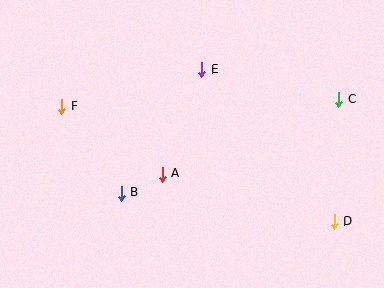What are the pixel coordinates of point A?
Point A is at (162, 174).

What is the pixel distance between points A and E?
The distance between A and E is 112 pixels.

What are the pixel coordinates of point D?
Point D is at (334, 222).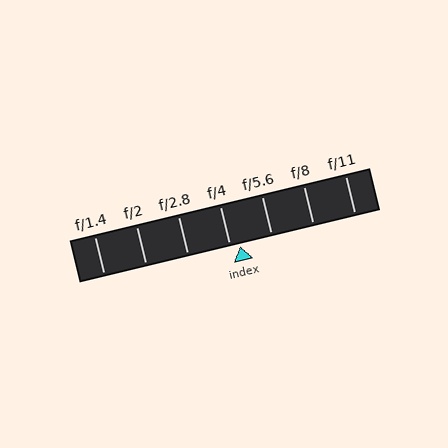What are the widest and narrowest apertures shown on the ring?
The widest aperture shown is f/1.4 and the narrowest is f/11.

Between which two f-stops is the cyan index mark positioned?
The index mark is between f/4 and f/5.6.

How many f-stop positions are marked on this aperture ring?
There are 7 f-stop positions marked.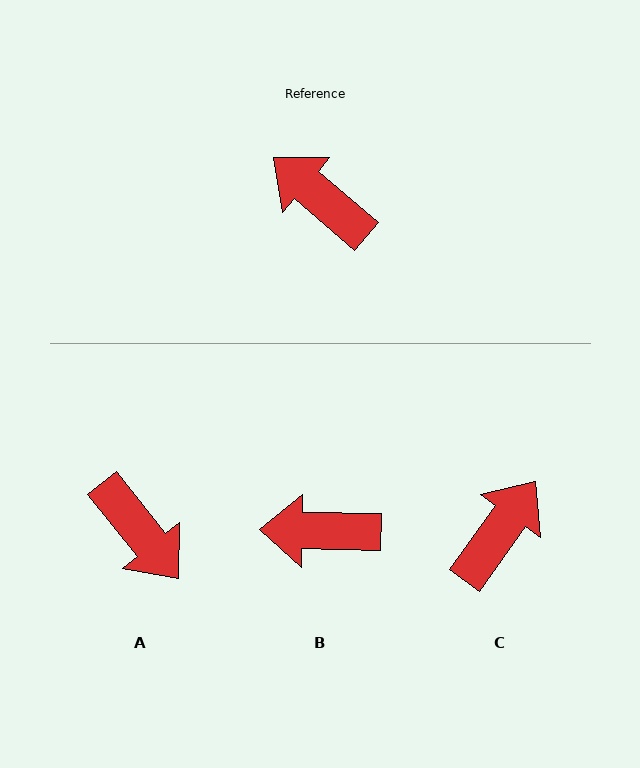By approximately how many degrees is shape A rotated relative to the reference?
Approximately 169 degrees counter-clockwise.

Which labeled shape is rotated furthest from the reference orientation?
A, about 169 degrees away.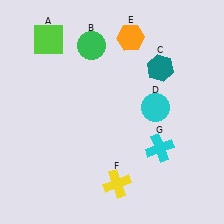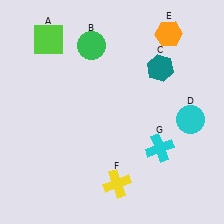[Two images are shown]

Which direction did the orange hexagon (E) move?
The orange hexagon (E) moved right.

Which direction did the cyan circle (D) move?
The cyan circle (D) moved right.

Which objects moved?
The objects that moved are: the cyan circle (D), the orange hexagon (E).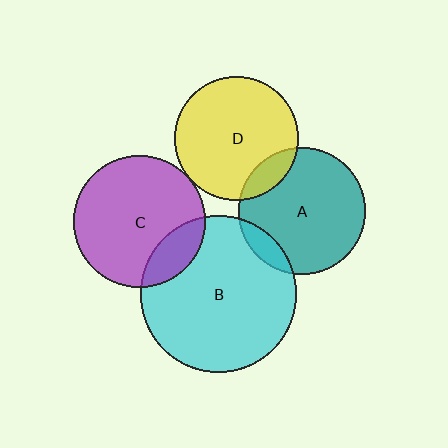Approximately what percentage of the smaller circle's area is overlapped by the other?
Approximately 10%.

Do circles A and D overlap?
Yes.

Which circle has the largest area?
Circle B (cyan).